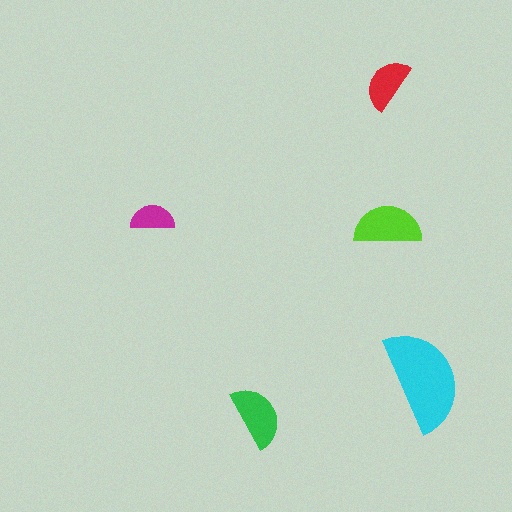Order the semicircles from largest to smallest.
the cyan one, the lime one, the green one, the red one, the magenta one.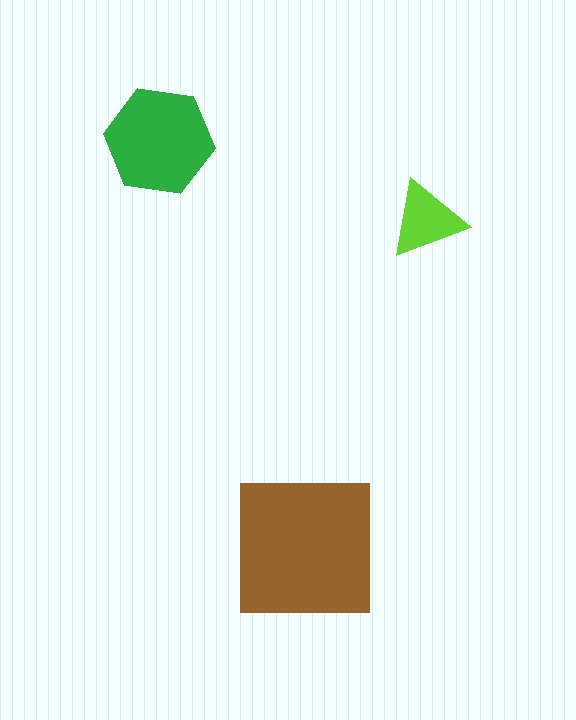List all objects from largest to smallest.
The brown square, the green hexagon, the lime triangle.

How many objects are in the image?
There are 3 objects in the image.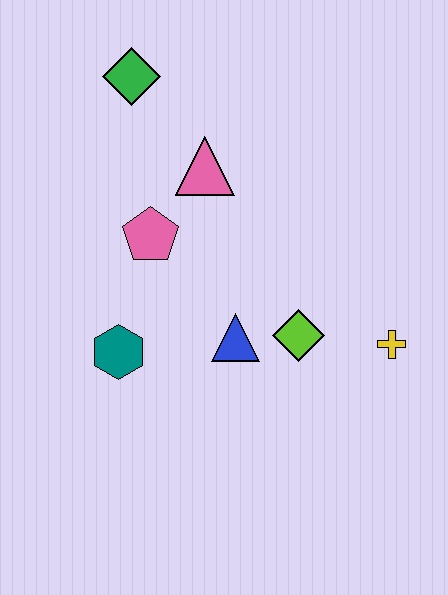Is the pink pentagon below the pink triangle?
Yes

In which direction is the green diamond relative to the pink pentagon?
The green diamond is above the pink pentagon.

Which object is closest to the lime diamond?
The blue triangle is closest to the lime diamond.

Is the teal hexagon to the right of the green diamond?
No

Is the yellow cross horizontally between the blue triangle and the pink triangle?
No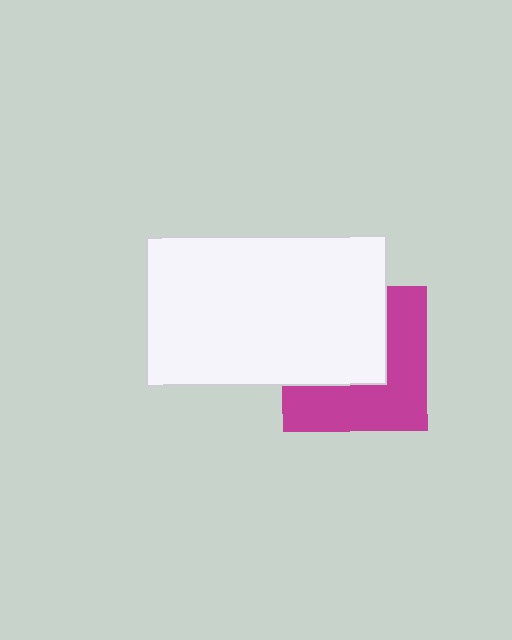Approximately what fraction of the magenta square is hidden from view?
Roughly 49% of the magenta square is hidden behind the white rectangle.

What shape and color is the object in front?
The object in front is a white rectangle.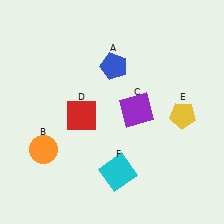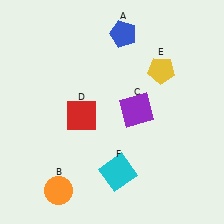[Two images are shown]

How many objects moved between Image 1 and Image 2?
3 objects moved between the two images.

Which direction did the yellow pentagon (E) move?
The yellow pentagon (E) moved up.